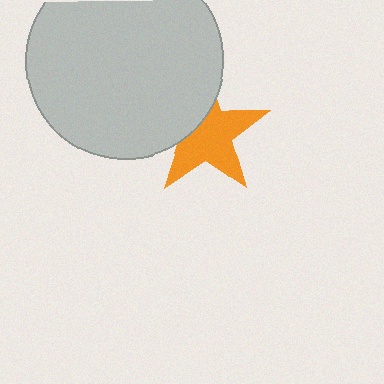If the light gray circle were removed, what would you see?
You would see the complete orange star.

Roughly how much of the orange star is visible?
Most of it is visible (roughly 66%).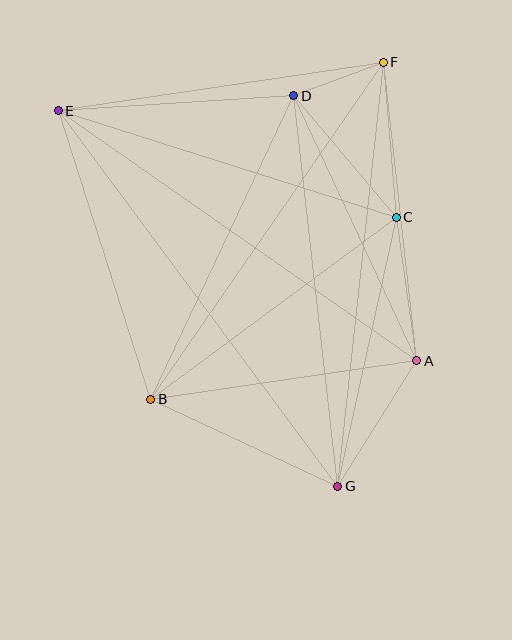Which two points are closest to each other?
Points D and F are closest to each other.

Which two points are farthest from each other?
Points E and G are farthest from each other.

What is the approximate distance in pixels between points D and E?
The distance between D and E is approximately 236 pixels.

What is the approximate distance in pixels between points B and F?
The distance between B and F is approximately 409 pixels.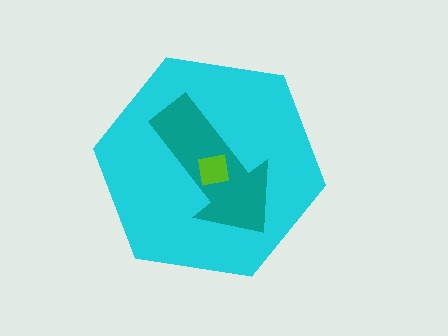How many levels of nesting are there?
3.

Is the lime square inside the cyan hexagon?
Yes.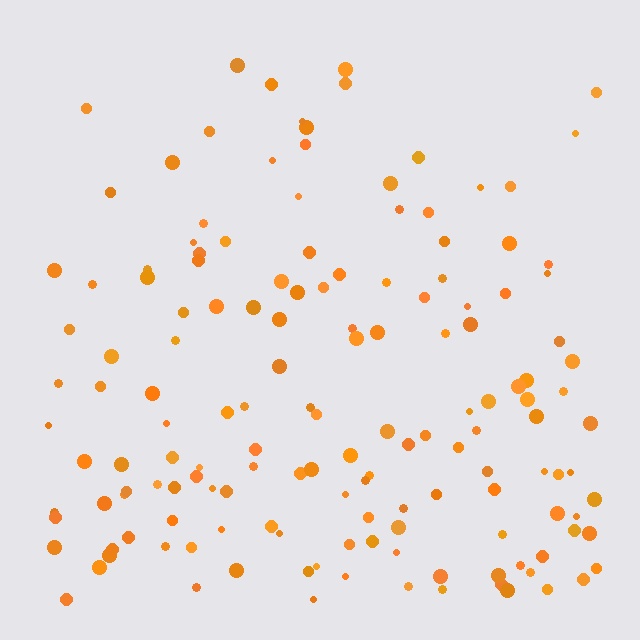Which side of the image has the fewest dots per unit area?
The top.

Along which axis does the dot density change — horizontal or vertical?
Vertical.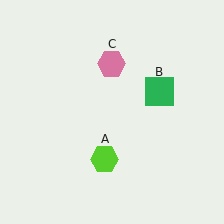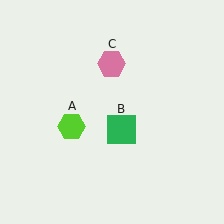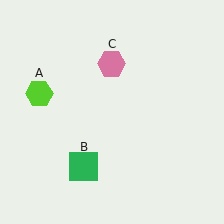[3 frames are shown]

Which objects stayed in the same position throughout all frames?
Pink hexagon (object C) remained stationary.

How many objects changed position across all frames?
2 objects changed position: lime hexagon (object A), green square (object B).